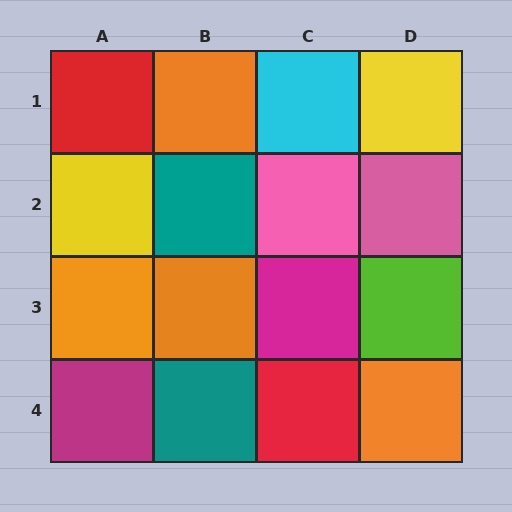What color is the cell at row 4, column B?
Teal.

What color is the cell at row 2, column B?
Teal.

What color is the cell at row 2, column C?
Pink.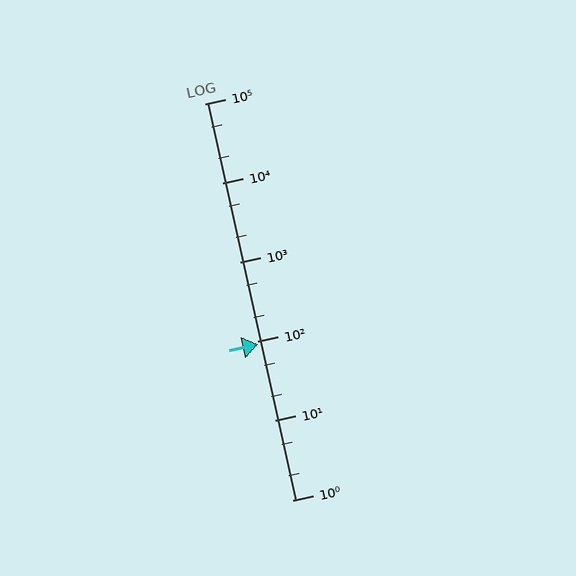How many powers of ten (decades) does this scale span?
The scale spans 5 decades, from 1 to 100000.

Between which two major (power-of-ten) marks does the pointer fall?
The pointer is between 10 and 100.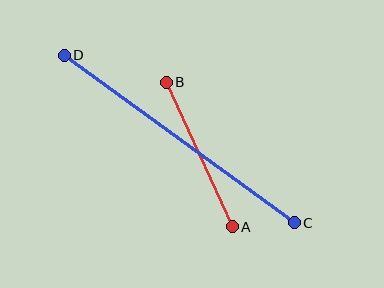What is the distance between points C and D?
The distance is approximately 284 pixels.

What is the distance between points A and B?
The distance is approximately 159 pixels.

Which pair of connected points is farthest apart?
Points C and D are farthest apart.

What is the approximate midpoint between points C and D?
The midpoint is at approximately (179, 139) pixels.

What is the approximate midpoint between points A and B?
The midpoint is at approximately (199, 155) pixels.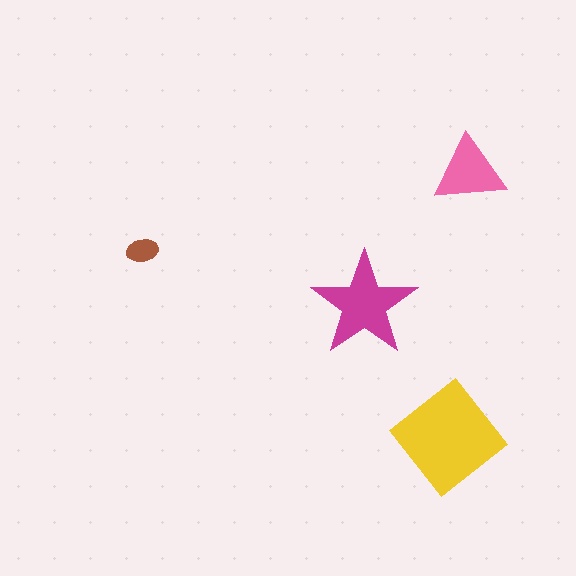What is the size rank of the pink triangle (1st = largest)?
3rd.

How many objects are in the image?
There are 4 objects in the image.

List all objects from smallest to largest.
The brown ellipse, the pink triangle, the magenta star, the yellow diamond.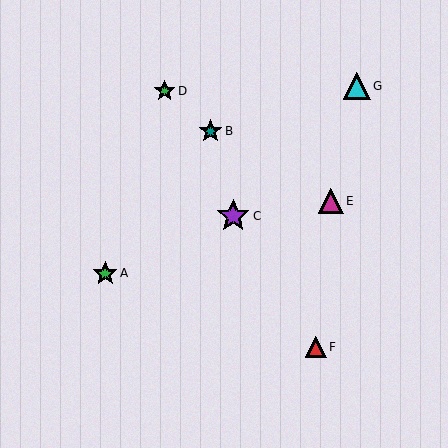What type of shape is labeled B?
Shape B is a teal star.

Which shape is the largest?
The purple star (labeled C) is the largest.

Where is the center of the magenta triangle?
The center of the magenta triangle is at (331, 201).